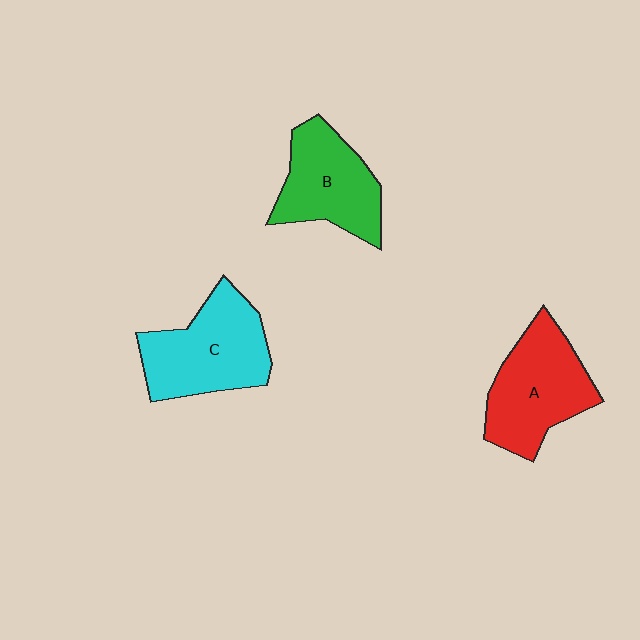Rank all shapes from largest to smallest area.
From largest to smallest: C (cyan), A (red), B (green).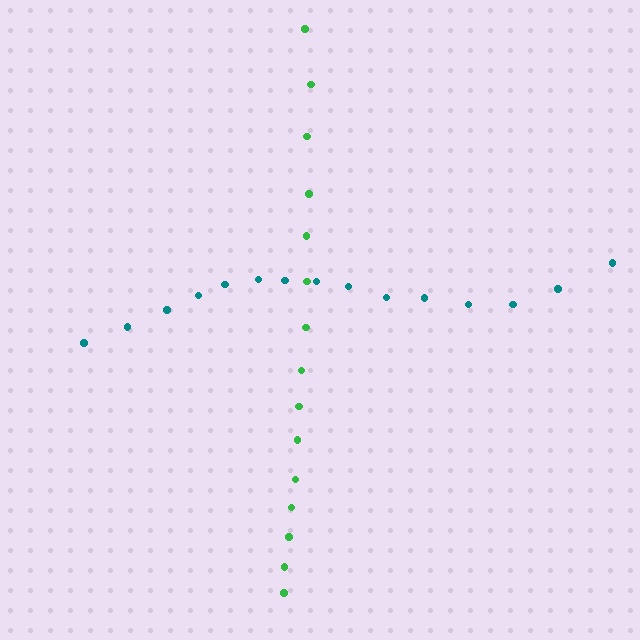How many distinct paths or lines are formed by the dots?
There are 2 distinct paths.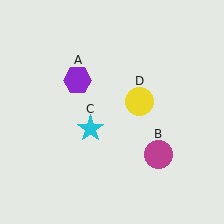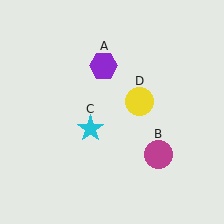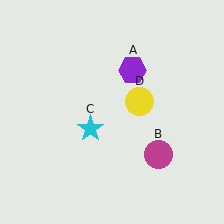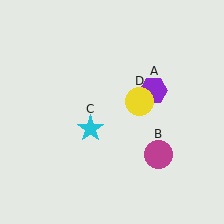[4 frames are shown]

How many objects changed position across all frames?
1 object changed position: purple hexagon (object A).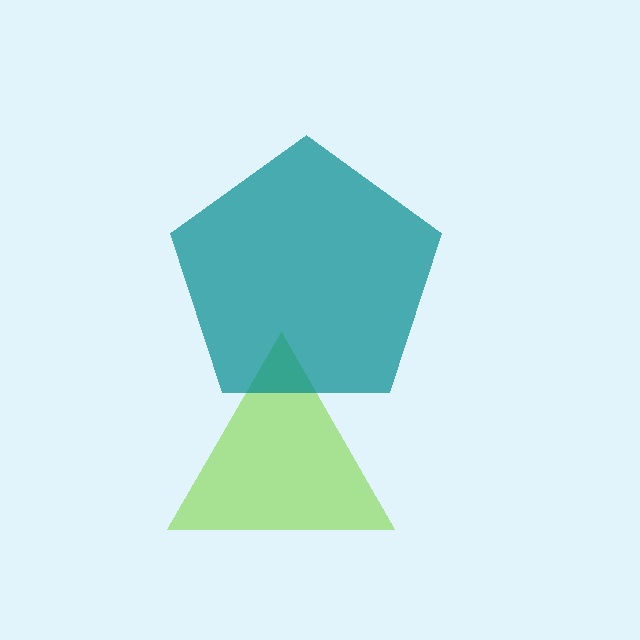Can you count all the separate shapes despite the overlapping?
Yes, there are 2 separate shapes.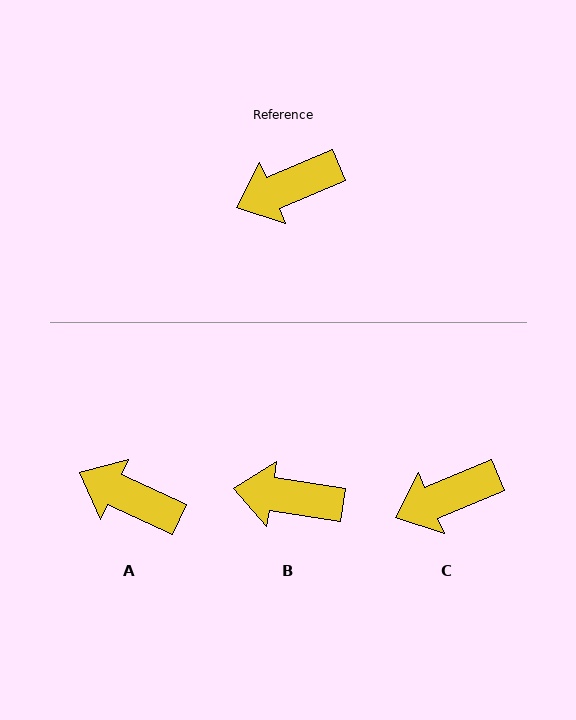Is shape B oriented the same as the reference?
No, it is off by about 31 degrees.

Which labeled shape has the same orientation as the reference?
C.